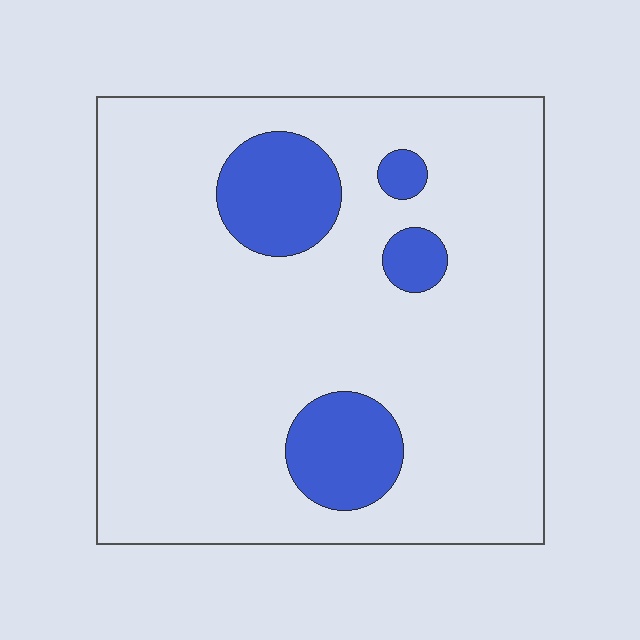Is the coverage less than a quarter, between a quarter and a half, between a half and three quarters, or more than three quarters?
Less than a quarter.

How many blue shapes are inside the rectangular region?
4.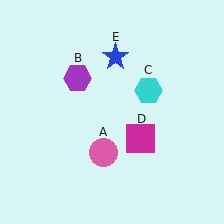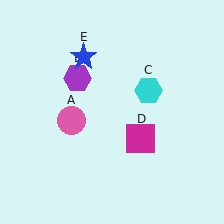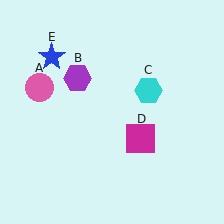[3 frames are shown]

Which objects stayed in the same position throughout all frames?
Purple hexagon (object B) and cyan hexagon (object C) and magenta square (object D) remained stationary.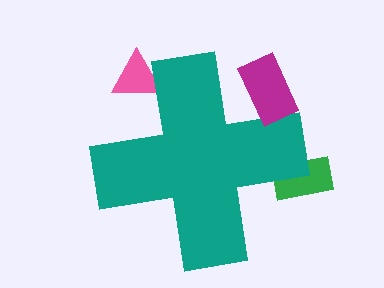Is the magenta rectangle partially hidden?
No, the magenta rectangle is fully visible.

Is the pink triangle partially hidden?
Yes, the pink triangle is partially hidden behind the teal cross.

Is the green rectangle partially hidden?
Yes, the green rectangle is partially hidden behind the teal cross.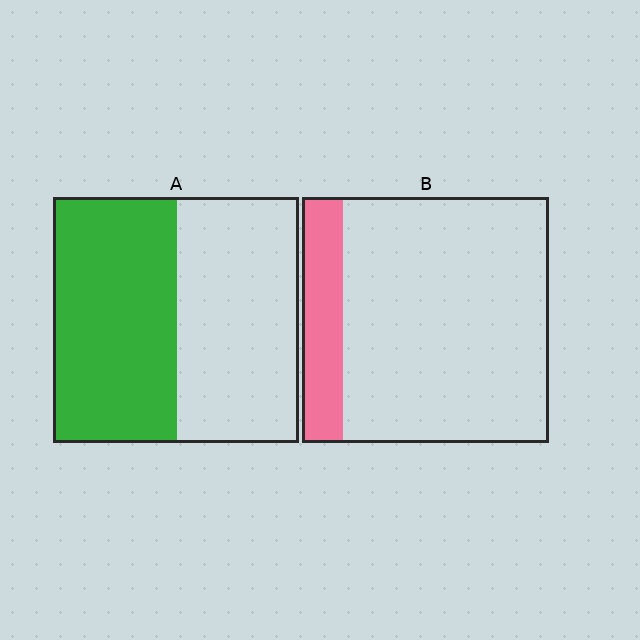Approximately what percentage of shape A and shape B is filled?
A is approximately 50% and B is approximately 15%.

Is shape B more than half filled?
No.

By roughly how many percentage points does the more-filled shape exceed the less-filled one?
By roughly 35 percentage points (A over B).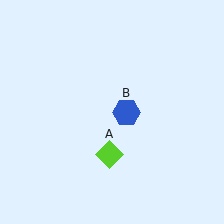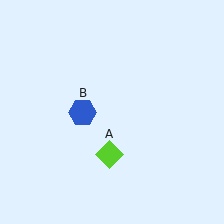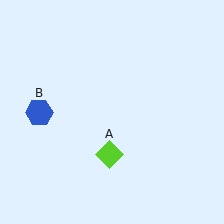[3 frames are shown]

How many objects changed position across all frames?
1 object changed position: blue hexagon (object B).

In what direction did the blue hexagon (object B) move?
The blue hexagon (object B) moved left.